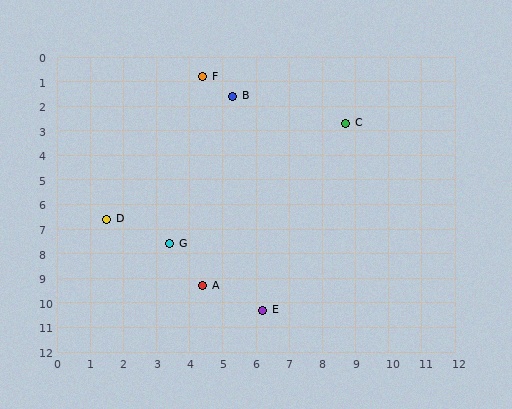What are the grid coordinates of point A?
Point A is at approximately (4.4, 9.3).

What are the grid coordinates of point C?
Point C is at approximately (8.7, 2.7).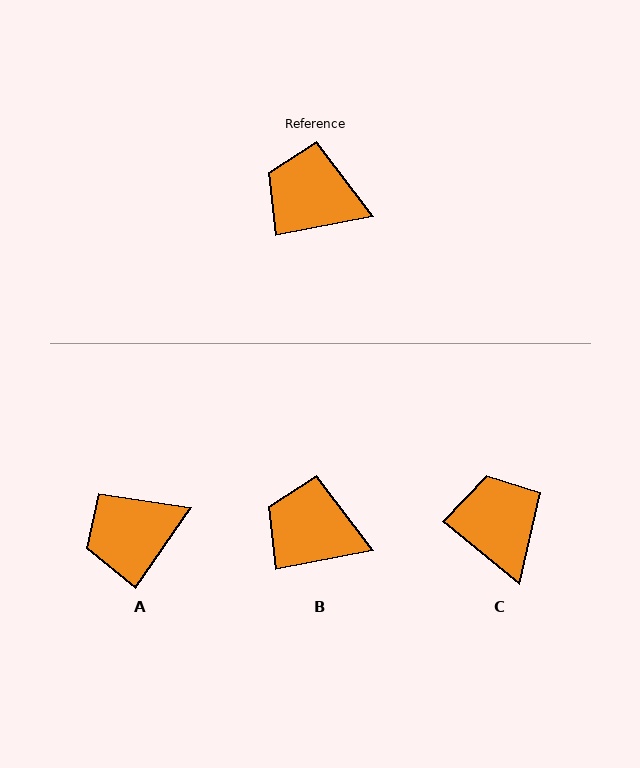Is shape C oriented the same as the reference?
No, it is off by about 50 degrees.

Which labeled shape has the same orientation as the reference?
B.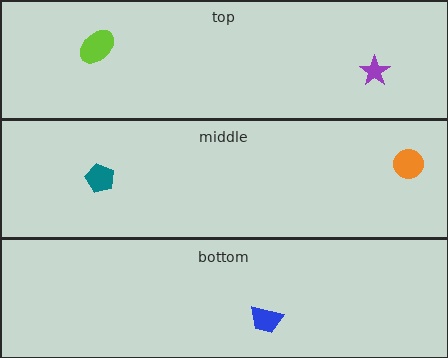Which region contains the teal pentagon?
The middle region.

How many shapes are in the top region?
2.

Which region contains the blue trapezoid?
The bottom region.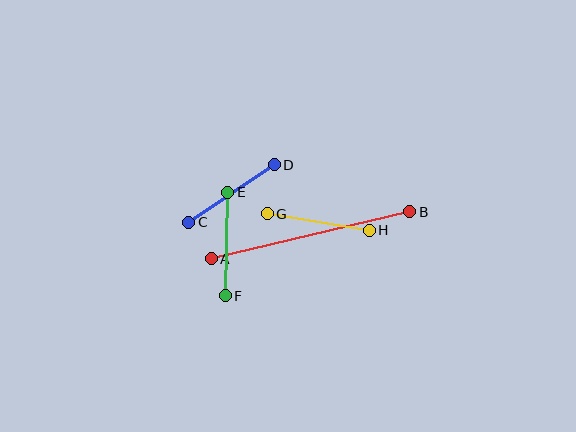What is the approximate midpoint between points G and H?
The midpoint is at approximately (318, 222) pixels.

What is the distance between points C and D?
The distance is approximately 103 pixels.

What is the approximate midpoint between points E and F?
The midpoint is at approximately (227, 244) pixels.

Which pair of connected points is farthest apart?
Points A and B are farthest apart.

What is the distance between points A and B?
The distance is approximately 204 pixels.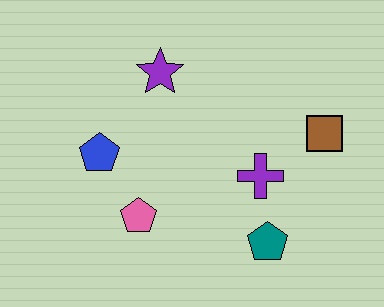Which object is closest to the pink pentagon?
The blue pentagon is closest to the pink pentagon.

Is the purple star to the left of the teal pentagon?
Yes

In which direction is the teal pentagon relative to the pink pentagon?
The teal pentagon is to the right of the pink pentagon.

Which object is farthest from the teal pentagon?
The purple star is farthest from the teal pentagon.